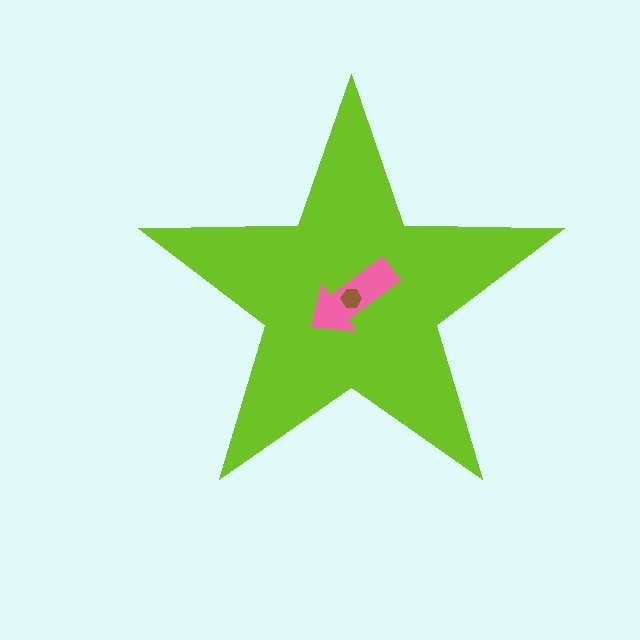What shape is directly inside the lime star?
The pink arrow.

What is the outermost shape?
The lime star.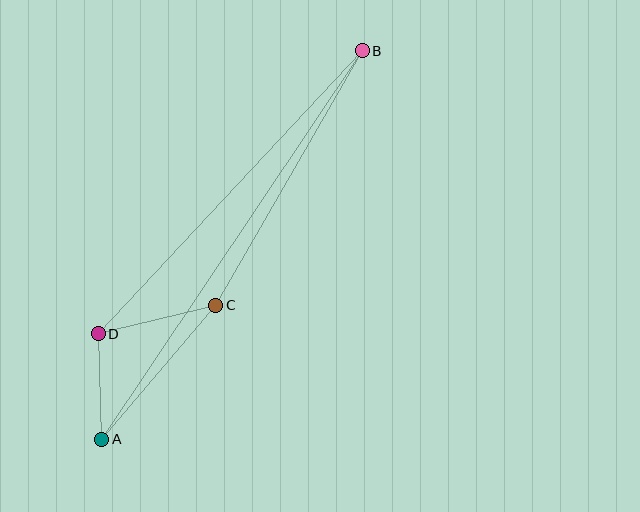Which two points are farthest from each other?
Points A and B are farthest from each other.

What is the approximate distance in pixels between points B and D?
The distance between B and D is approximately 387 pixels.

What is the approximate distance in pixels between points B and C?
The distance between B and C is approximately 294 pixels.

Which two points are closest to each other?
Points A and D are closest to each other.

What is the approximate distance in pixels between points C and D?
The distance between C and D is approximately 121 pixels.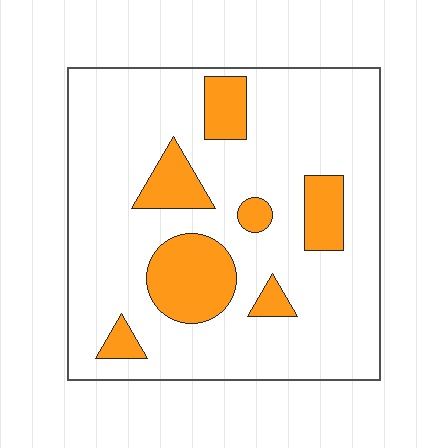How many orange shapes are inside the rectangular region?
7.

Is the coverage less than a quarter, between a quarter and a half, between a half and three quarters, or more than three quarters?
Less than a quarter.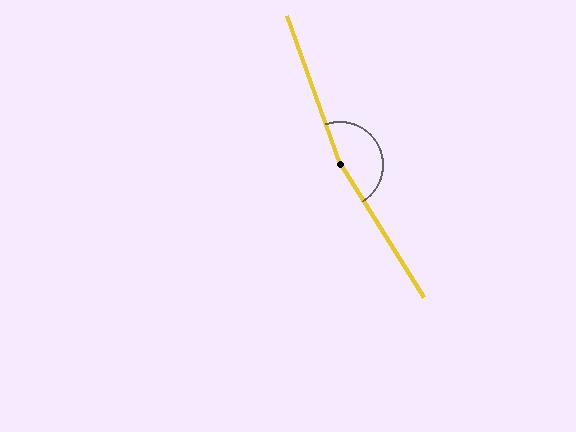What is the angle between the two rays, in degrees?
Approximately 167 degrees.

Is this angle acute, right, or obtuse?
It is obtuse.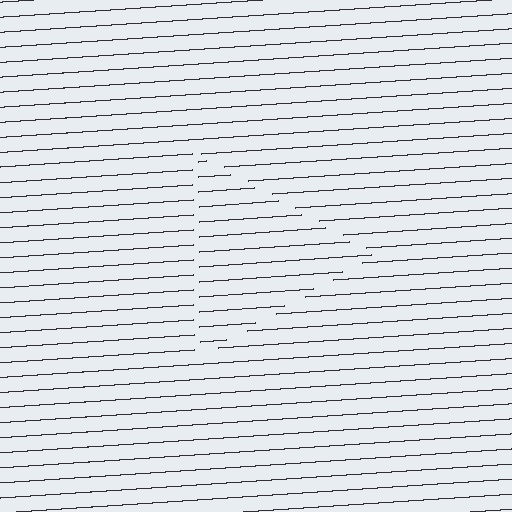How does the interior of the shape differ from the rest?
The interior of the shape contains the same grating, shifted by half a period — the contour is defined by the phase discontinuity where line-ends from the inner and outer gratings abut.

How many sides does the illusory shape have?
3 sides — the line-ends trace a triangle.